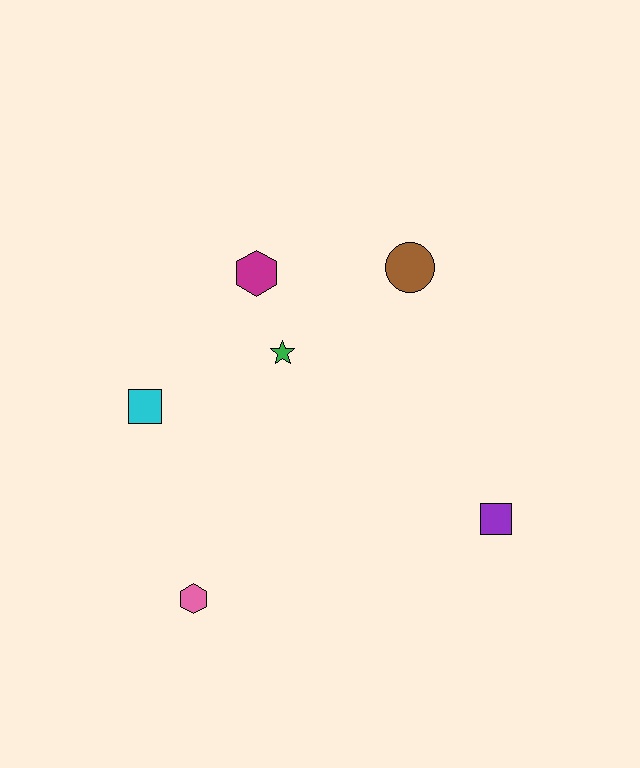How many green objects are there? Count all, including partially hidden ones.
There is 1 green object.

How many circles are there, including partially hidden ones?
There is 1 circle.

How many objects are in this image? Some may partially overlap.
There are 6 objects.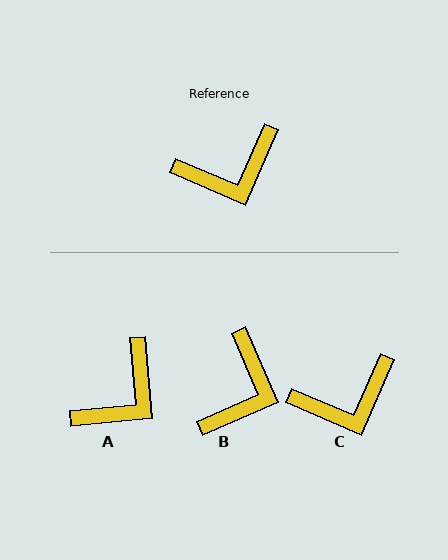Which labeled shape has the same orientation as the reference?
C.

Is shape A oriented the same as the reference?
No, it is off by about 29 degrees.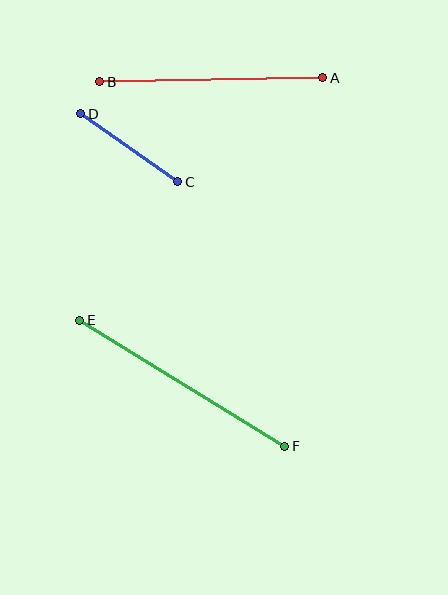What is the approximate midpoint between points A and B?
The midpoint is at approximately (211, 80) pixels.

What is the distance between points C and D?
The distance is approximately 119 pixels.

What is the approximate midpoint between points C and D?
The midpoint is at approximately (129, 148) pixels.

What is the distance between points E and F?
The distance is approximately 241 pixels.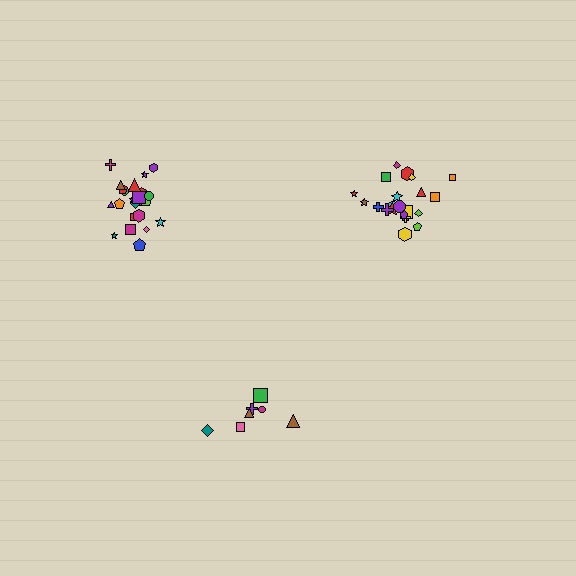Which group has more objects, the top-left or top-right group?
The top-left group.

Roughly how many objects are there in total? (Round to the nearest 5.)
Roughly 55 objects in total.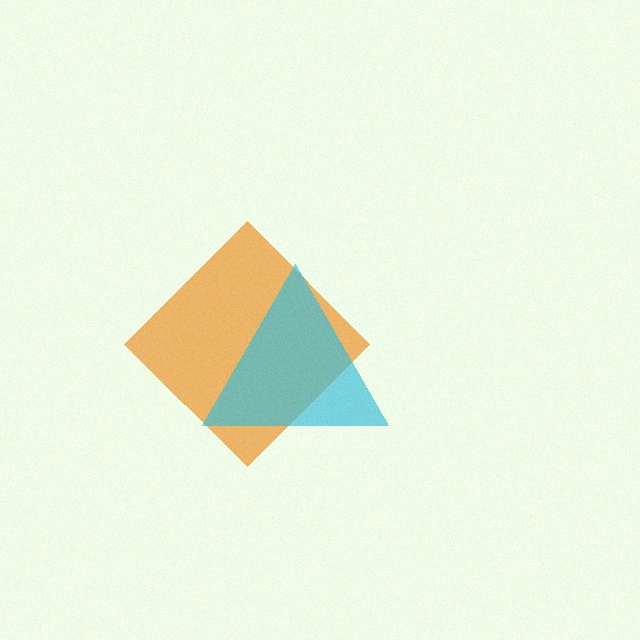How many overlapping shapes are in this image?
There are 2 overlapping shapes in the image.